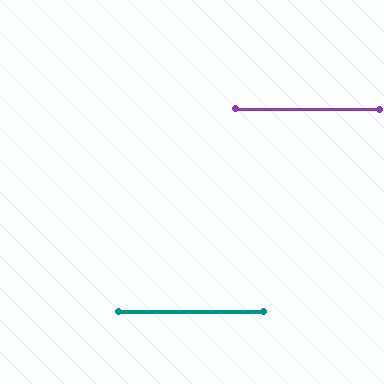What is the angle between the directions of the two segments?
Approximately 0 degrees.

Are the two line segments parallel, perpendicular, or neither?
Parallel — their directions differ by only 0.4°.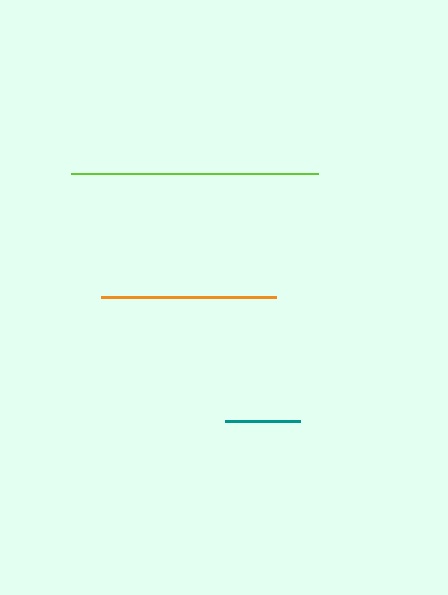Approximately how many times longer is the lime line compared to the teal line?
The lime line is approximately 3.3 times the length of the teal line.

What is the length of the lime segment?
The lime segment is approximately 247 pixels long.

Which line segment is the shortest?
The teal line is the shortest at approximately 76 pixels.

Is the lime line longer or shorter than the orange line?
The lime line is longer than the orange line.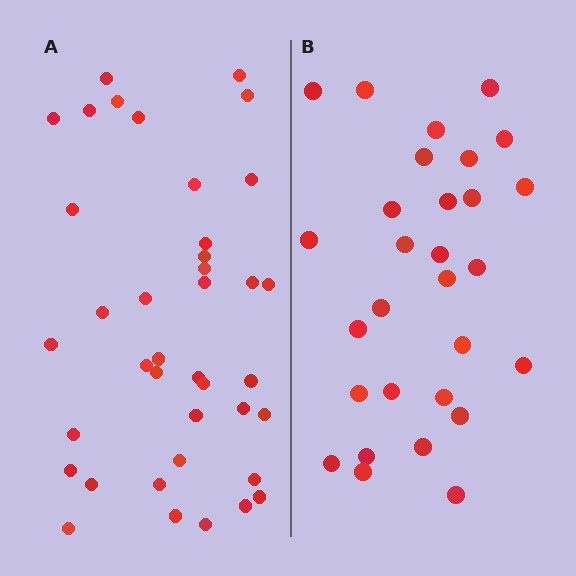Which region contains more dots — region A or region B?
Region A (the left region) has more dots.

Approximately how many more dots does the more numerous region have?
Region A has roughly 10 or so more dots than region B.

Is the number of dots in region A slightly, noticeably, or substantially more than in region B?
Region A has noticeably more, but not dramatically so. The ratio is roughly 1.3 to 1.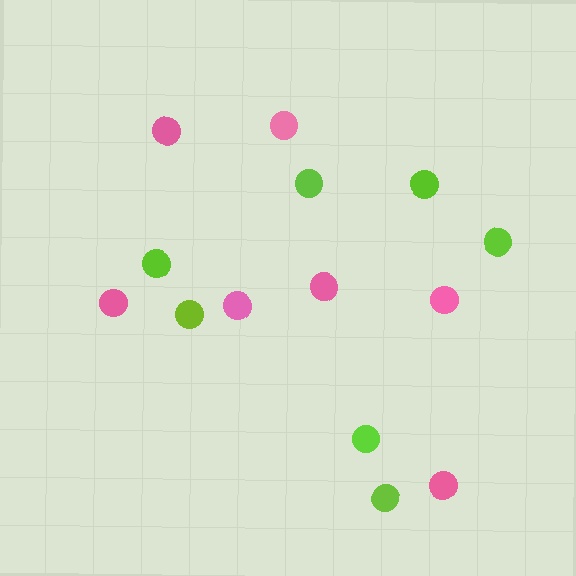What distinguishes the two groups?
There are 2 groups: one group of lime circles (7) and one group of pink circles (7).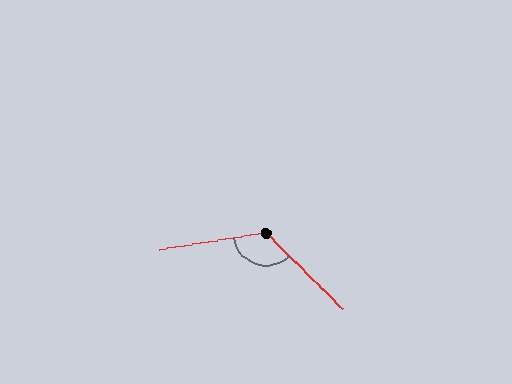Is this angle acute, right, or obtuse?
It is obtuse.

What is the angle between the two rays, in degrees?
Approximately 126 degrees.